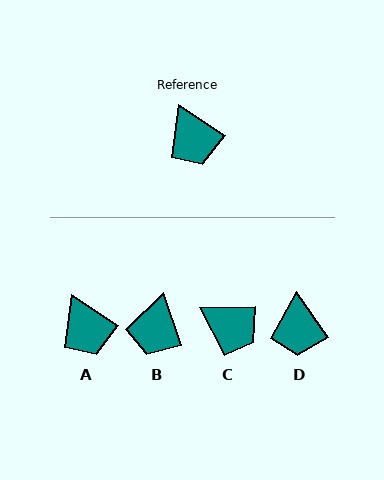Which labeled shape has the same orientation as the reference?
A.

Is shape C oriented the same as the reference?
No, it is off by about 35 degrees.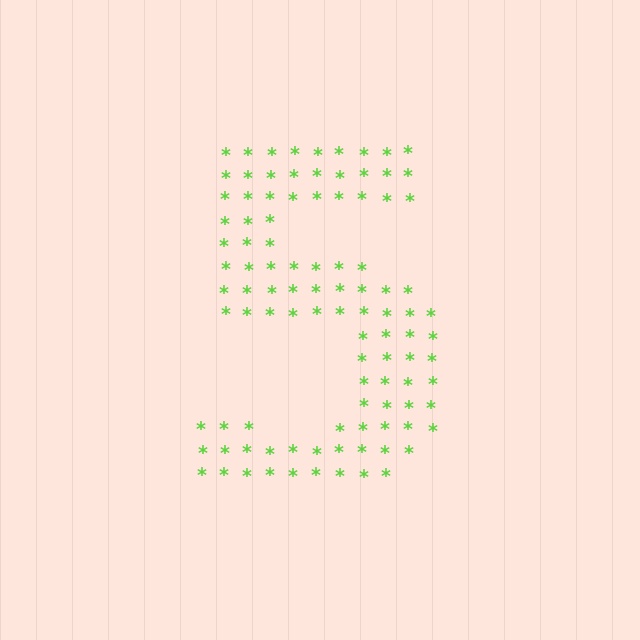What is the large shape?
The large shape is the digit 5.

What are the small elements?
The small elements are asterisks.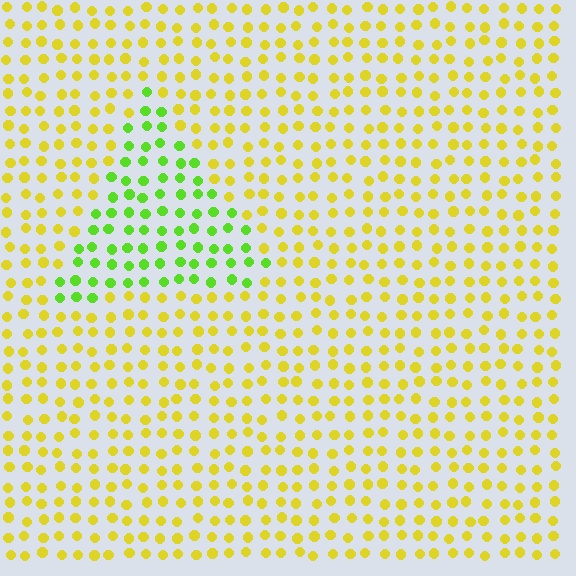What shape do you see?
I see a triangle.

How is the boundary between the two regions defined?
The boundary is defined purely by a slight shift in hue (about 46 degrees). Spacing, size, and orientation are identical on both sides.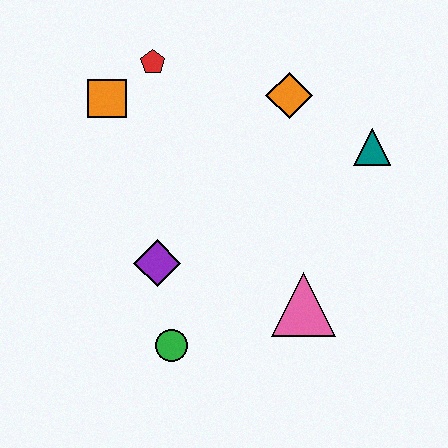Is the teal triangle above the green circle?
Yes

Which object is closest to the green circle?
The purple diamond is closest to the green circle.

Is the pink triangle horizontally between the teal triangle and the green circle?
Yes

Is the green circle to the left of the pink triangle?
Yes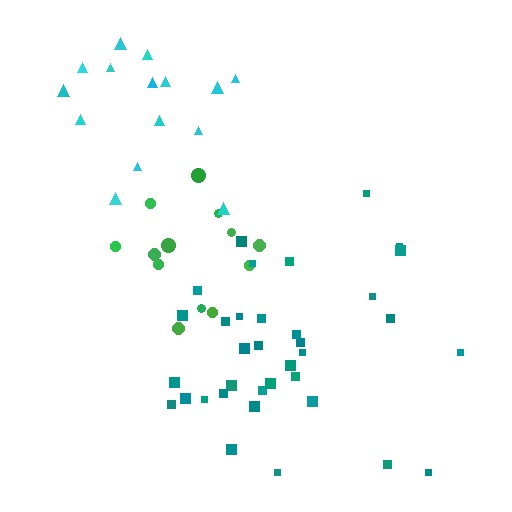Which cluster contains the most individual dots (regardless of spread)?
Teal (35).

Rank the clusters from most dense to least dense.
teal, green, cyan.